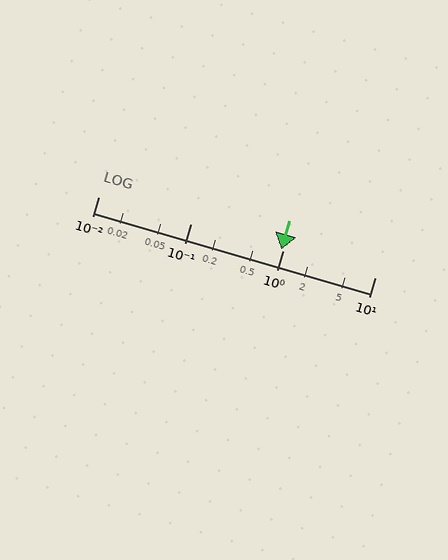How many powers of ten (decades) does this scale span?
The scale spans 3 decades, from 0.01 to 10.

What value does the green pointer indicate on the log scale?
The pointer indicates approximately 0.96.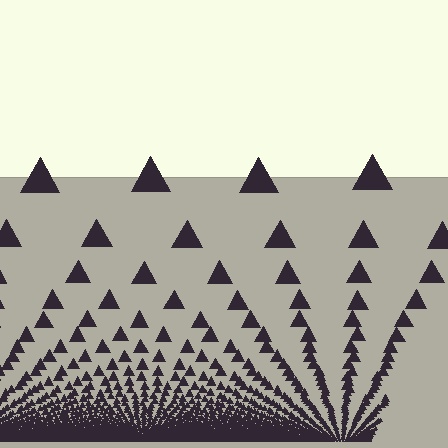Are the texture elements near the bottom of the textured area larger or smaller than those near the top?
Smaller. The gradient is inverted — elements near the bottom are smaller and denser.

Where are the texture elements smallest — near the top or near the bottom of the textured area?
Near the bottom.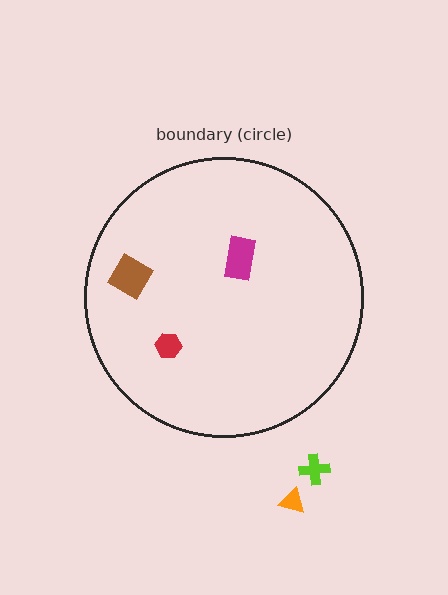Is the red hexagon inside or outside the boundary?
Inside.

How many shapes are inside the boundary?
3 inside, 2 outside.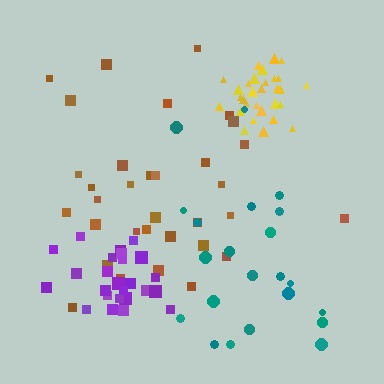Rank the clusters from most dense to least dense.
yellow, purple, brown, teal.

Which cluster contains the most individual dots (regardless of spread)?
Brown (33).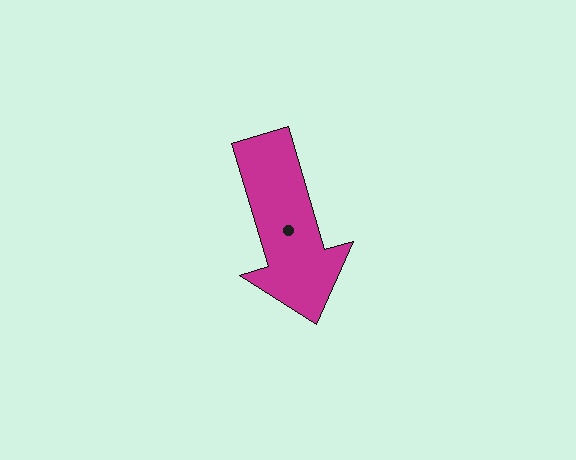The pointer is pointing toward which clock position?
Roughly 5 o'clock.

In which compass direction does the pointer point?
South.